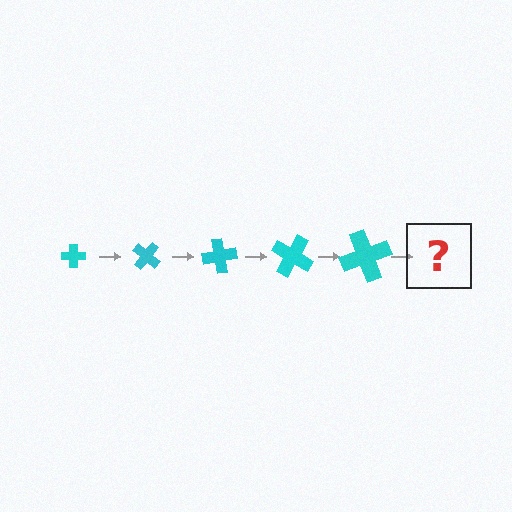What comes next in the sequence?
The next element should be a cross, larger than the previous one and rotated 200 degrees from the start.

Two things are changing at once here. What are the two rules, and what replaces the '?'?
The two rules are that the cross grows larger each step and it rotates 40 degrees each step. The '?' should be a cross, larger than the previous one and rotated 200 degrees from the start.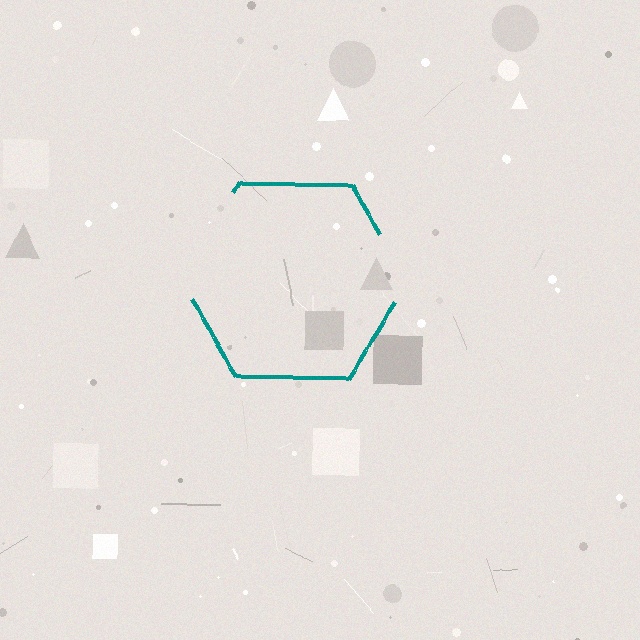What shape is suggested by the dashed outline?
The dashed outline suggests a hexagon.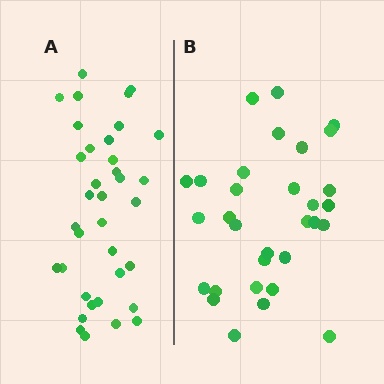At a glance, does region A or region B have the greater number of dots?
Region A (the left region) has more dots.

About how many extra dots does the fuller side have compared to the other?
Region A has about 5 more dots than region B.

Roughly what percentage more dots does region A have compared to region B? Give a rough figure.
About 15% more.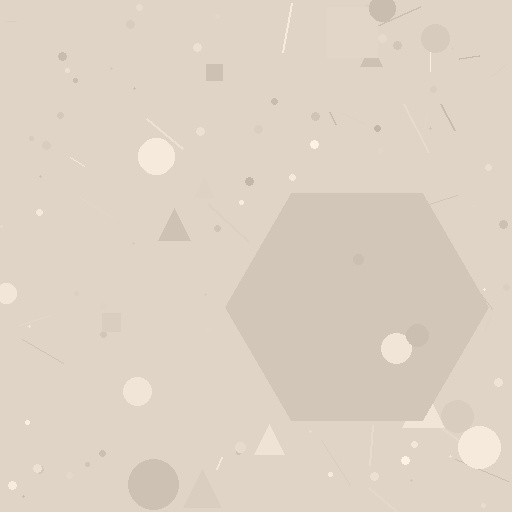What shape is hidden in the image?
A hexagon is hidden in the image.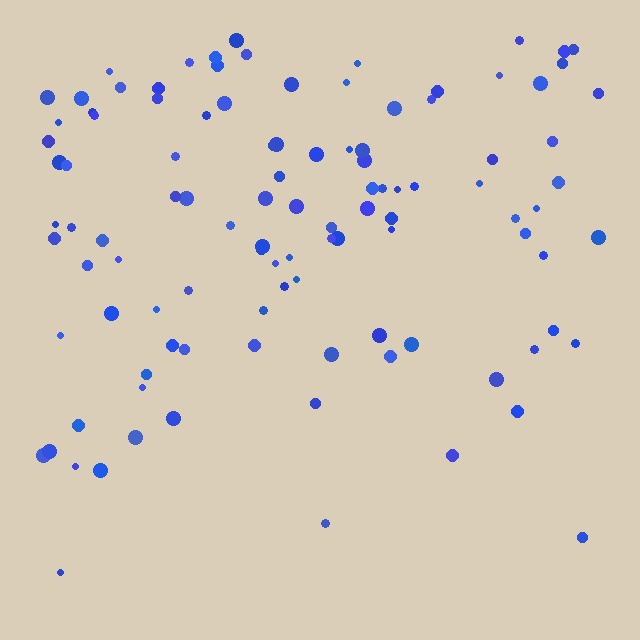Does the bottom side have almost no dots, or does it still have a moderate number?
Still a moderate number, just noticeably fewer than the top.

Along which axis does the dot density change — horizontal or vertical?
Vertical.